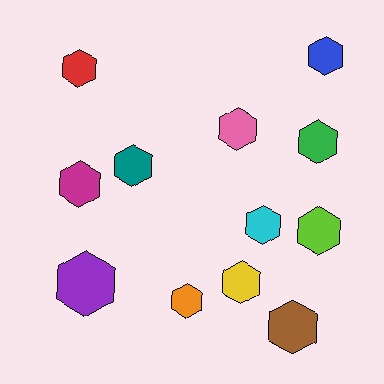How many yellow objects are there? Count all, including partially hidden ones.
There is 1 yellow object.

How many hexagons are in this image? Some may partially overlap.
There are 12 hexagons.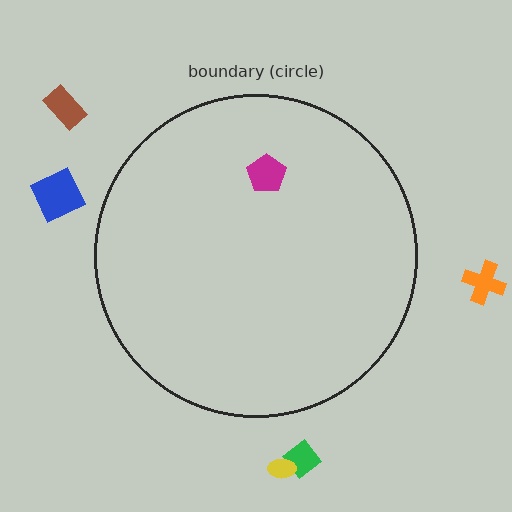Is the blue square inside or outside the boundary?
Outside.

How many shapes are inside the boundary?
1 inside, 5 outside.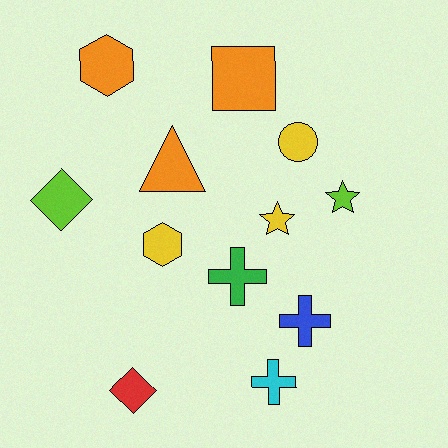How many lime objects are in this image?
There are 2 lime objects.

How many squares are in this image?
There is 1 square.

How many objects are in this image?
There are 12 objects.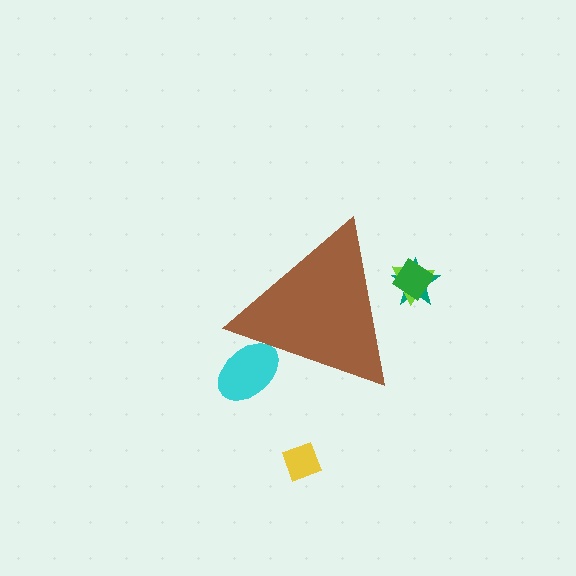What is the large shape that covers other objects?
A brown triangle.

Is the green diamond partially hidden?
Yes, the green diamond is partially hidden behind the brown triangle.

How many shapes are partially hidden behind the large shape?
4 shapes are partially hidden.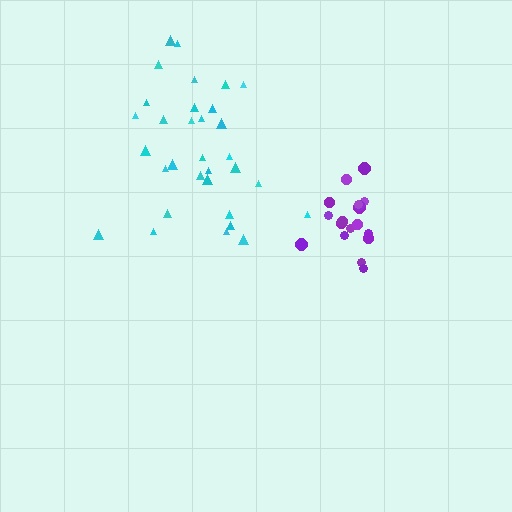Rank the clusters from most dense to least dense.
purple, cyan.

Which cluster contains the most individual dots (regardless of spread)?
Cyan (32).